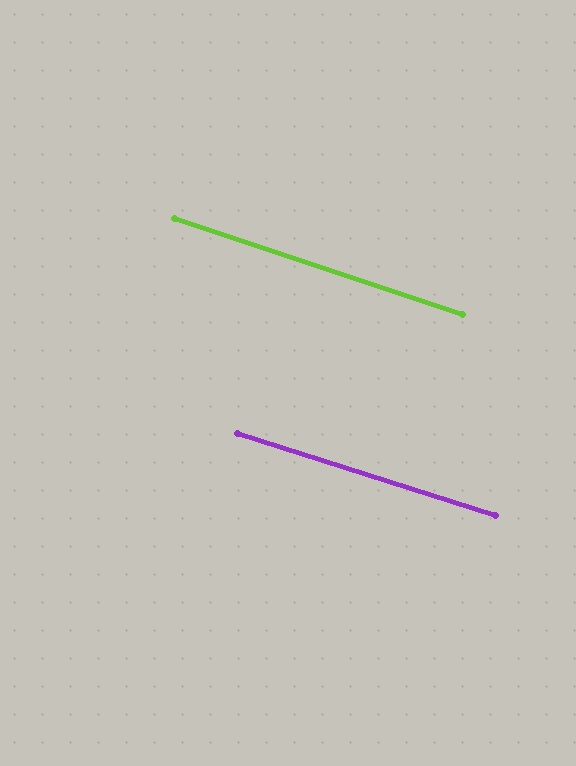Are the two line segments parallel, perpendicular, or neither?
Parallel — their directions differ by only 0.8°.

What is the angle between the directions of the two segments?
Approximately 1 degree.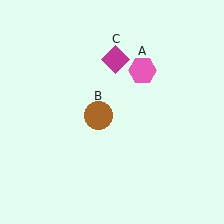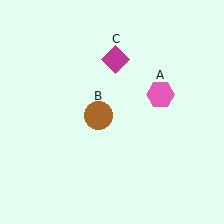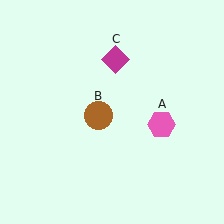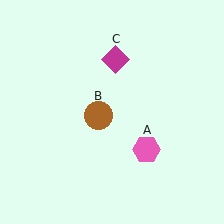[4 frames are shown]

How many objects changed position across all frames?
1 object changed position: pink hexagon (object A).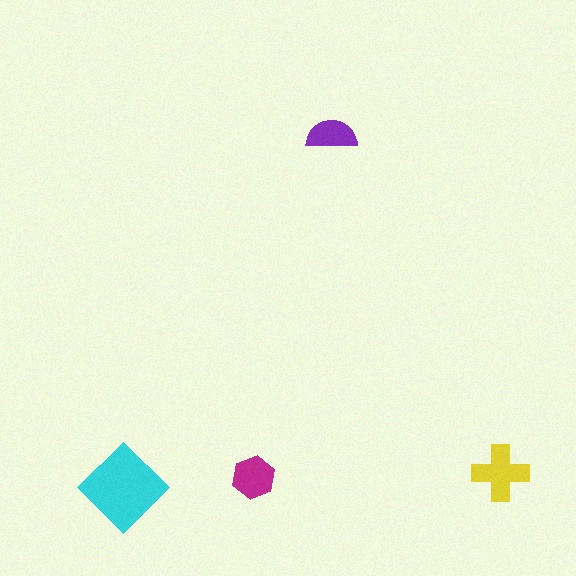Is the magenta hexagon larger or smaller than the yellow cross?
Smaller.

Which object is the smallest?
The purple semicircle.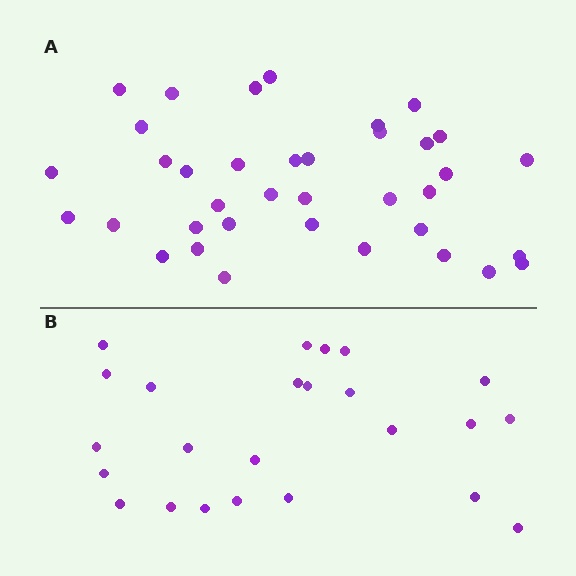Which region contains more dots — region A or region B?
Region A (the top region) has more dots.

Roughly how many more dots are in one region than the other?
Region A has approximately 15 more dots than region B.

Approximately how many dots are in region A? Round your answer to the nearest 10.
About 40 dots. (The exact count is 37, which rounds to 40.)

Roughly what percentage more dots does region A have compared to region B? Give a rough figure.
About 55% more.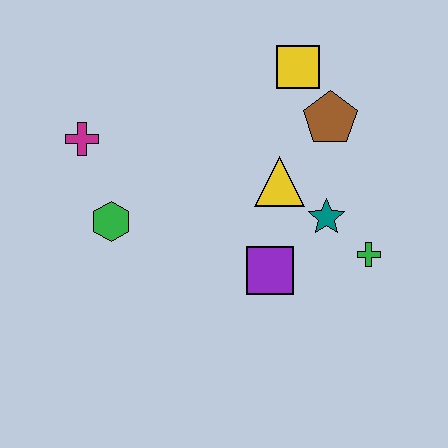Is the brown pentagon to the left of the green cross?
Yes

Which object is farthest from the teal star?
The magenta cross is farthest from the teal star.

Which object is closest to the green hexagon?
The magenta cross is closest to the green hexagon.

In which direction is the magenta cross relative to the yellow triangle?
The magenta cross is to the left of the yellow triangle.